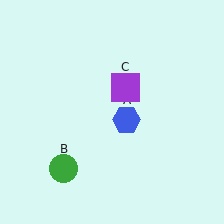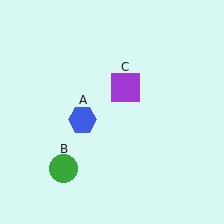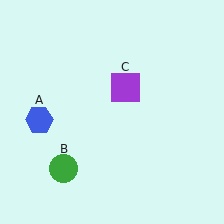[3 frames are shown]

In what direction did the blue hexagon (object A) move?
The blue hexagon (object A) moved left.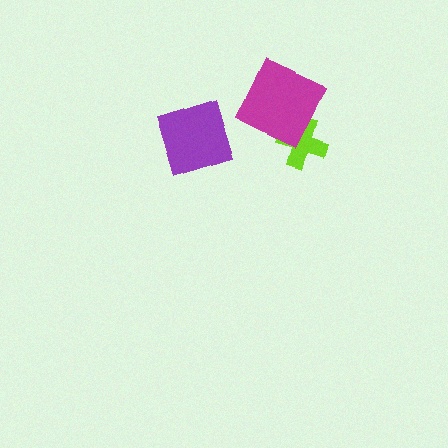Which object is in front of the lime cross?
The magenta diamond is in front of the lime cross.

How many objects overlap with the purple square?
0 objects overlap with the purple square.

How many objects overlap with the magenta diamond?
1 object overlaps with the magenta diamond.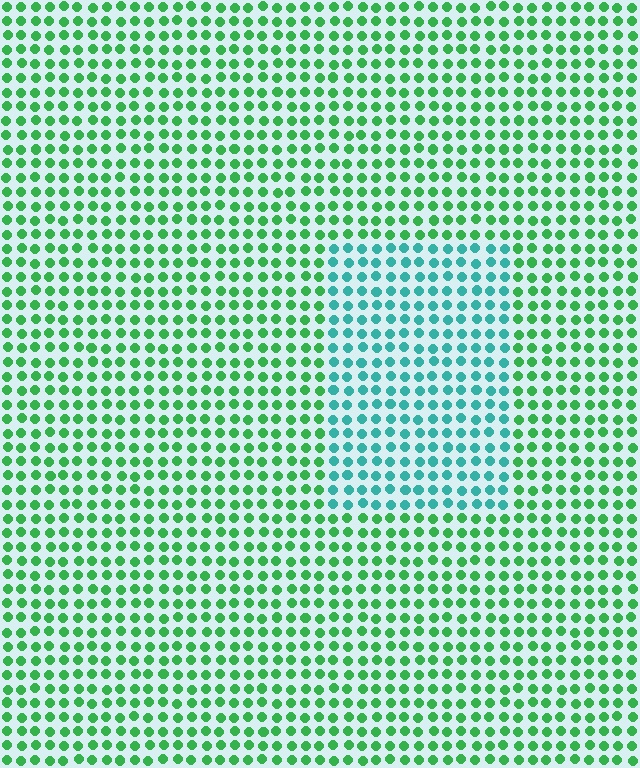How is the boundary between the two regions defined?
The boundary is defined purely by a slight shift in hue (about 43 degrees). Spacing, size, and orientation are identical on both sides.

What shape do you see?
I see a rectangle.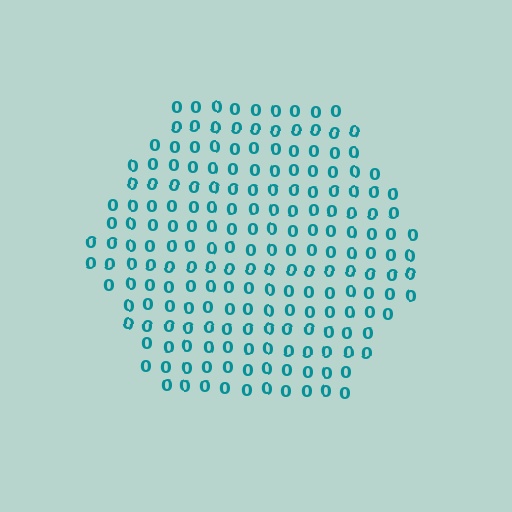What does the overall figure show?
The overall figure shows a hexagon.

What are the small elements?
The small elements are digit 0's.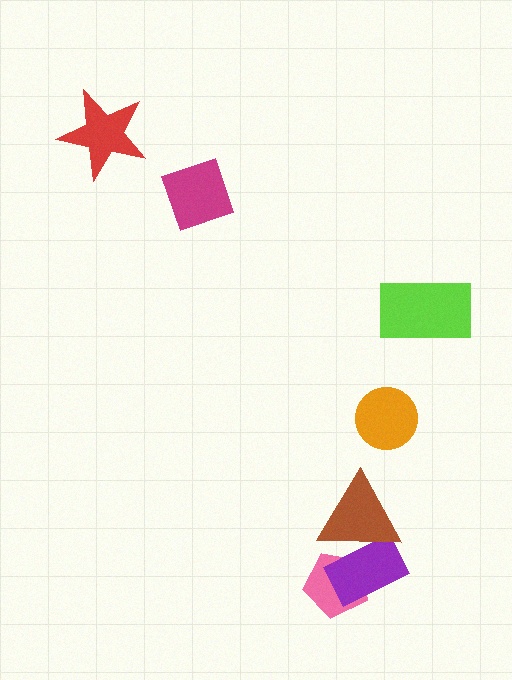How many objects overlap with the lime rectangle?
0 objects overlap with the lime rectangle.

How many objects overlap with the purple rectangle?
2 objects overlap with the purple rectangle.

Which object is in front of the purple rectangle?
The brown triangle is in front of the purple rectangle.